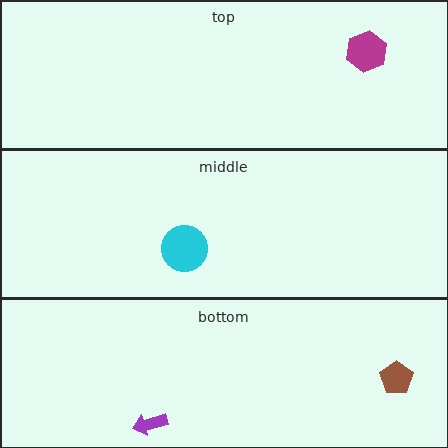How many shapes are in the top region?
1.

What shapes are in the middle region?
The cyan circle.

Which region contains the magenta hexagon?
The top region.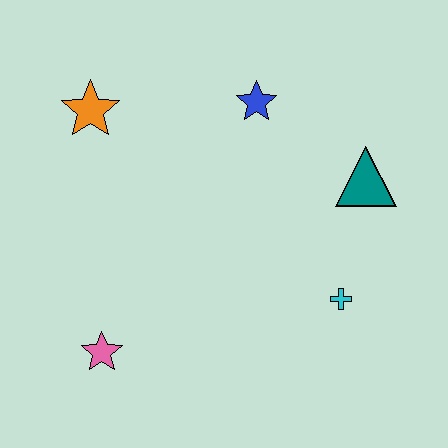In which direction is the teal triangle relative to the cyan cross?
The teal triangle is above the cyan cross.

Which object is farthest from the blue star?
The pink star is farthest from the blue star.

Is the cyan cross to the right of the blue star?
Yes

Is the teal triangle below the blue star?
Yes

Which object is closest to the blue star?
The teal triangle is closest to the blue star.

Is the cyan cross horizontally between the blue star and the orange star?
No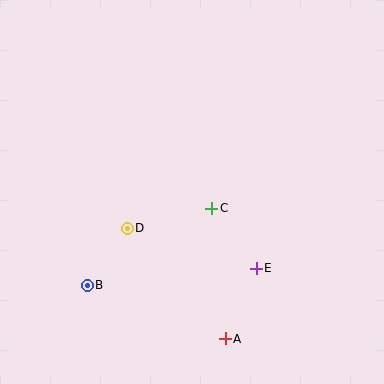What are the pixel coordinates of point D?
Point D is at (127, 228).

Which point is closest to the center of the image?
Point C at (212, 208) is closest to the center.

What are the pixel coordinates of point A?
Point A is at (225, 339).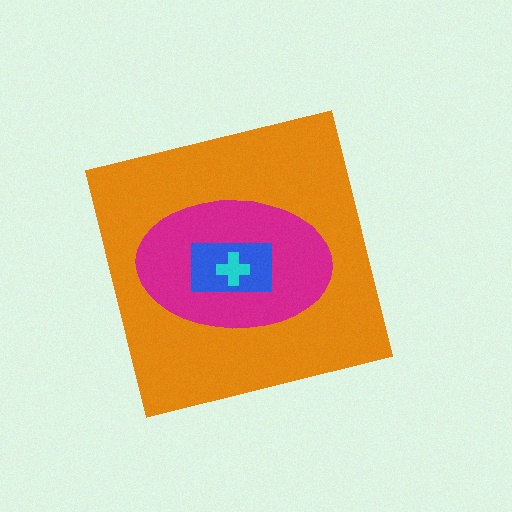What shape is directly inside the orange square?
The magenta ellipse.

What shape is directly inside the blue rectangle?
The cyan cross.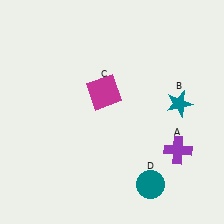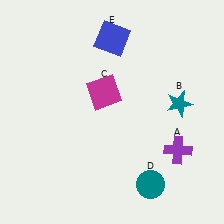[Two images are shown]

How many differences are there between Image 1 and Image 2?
There is 1 difference between the two images.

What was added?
A blue square (E) was added in Image 2.